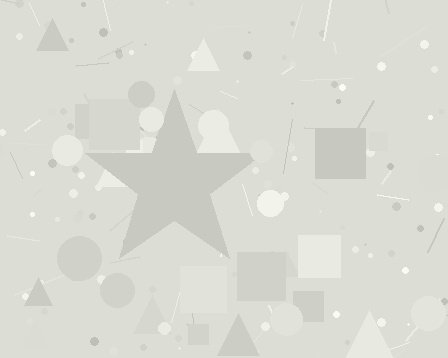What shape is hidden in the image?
A star is hidden in the image.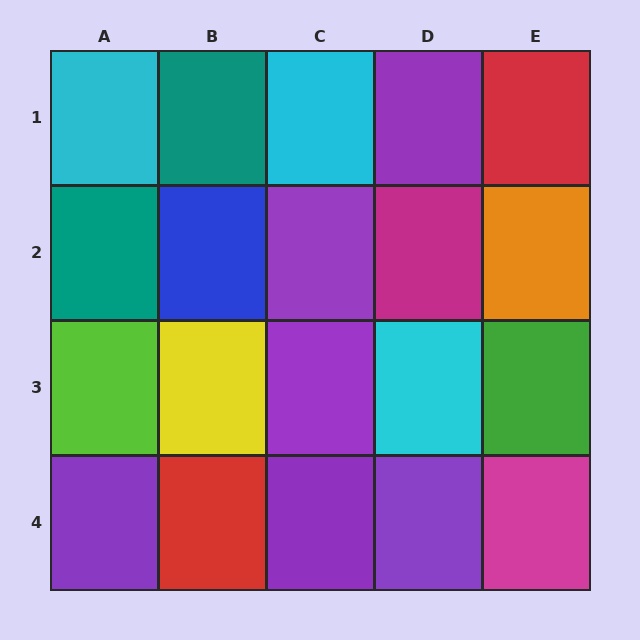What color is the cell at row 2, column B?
Blue.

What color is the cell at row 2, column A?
Teal.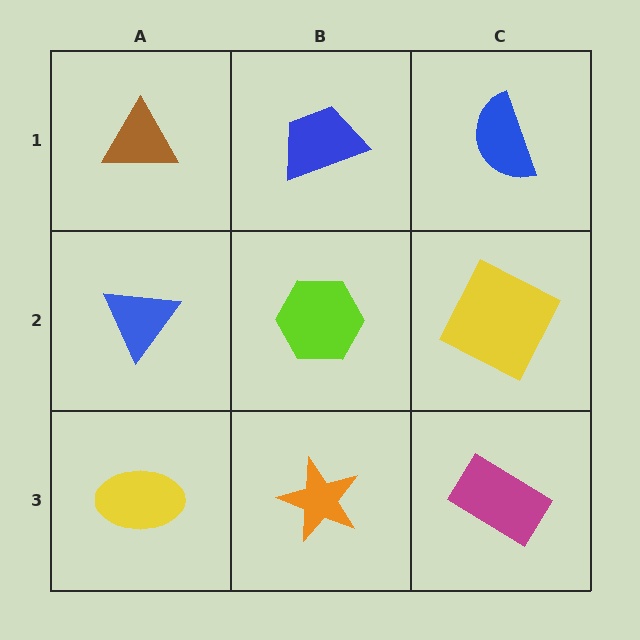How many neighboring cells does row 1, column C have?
2.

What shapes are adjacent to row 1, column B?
A lime hexagon (row 2, column B), a brown triangle (row 1, column A), a blue semicircle (row 1, column C).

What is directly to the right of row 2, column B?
A yellow square.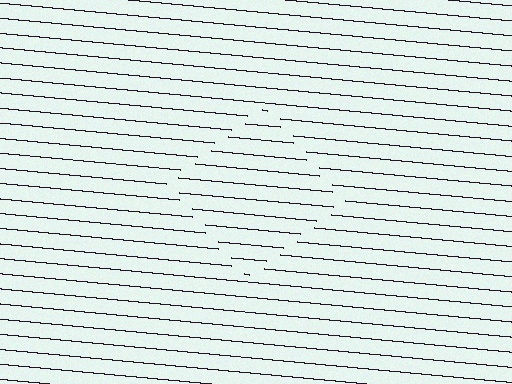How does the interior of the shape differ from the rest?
The interior of the shape contains the same grating, shifted by half a period — the contour is defined by the phase discontinuity where line-ends from the inner and outer gratings abut.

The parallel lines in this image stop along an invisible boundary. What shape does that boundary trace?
An illusory square. The interior of the shape contains the same grating, shifted by half a period — the contour is defined by the phase discontinuity where line-ends from the inner and outer gratings abut.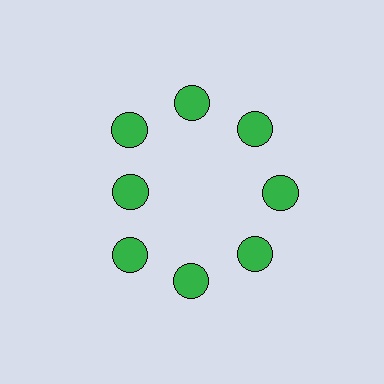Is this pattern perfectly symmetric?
No. The 8 green circles are arranged in a ring, but one element near the 9 o'clock position is pulled inward toward the center, breaking the 8-fold rotational symmetry.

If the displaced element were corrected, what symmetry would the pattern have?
It would have 8-fold rotational symmetry — the pattern would map onto itself every 45 degrees.